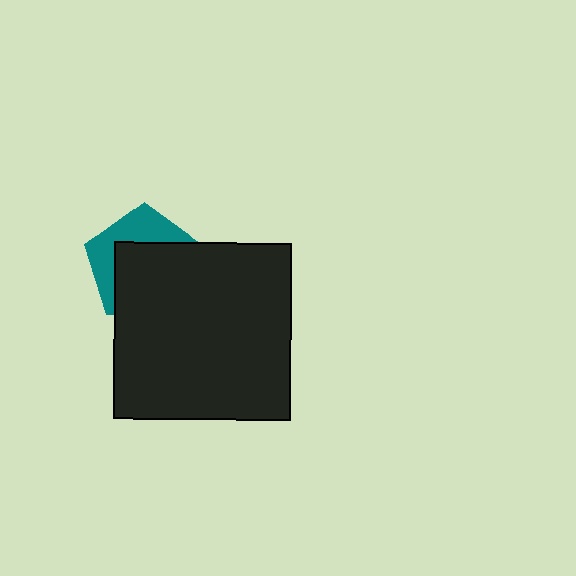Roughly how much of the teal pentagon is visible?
A small part of it is visible (roughly 38%).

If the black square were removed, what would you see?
You would see the complete teal pentagon.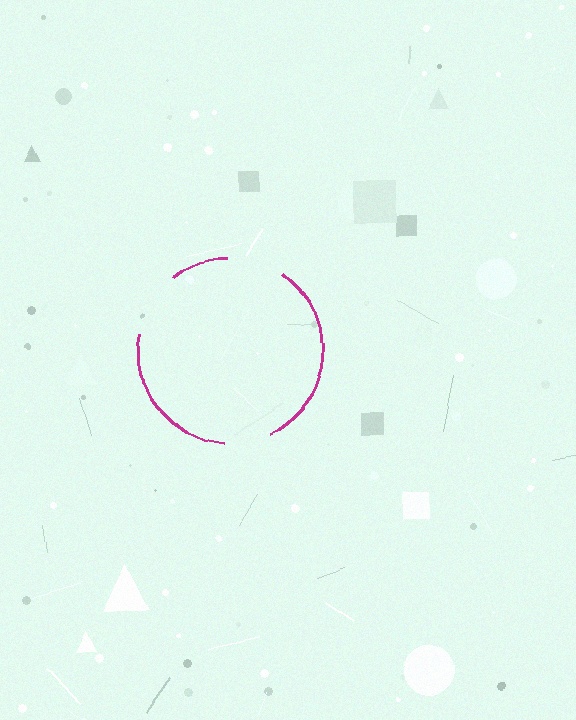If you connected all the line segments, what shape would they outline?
They would outline a circle.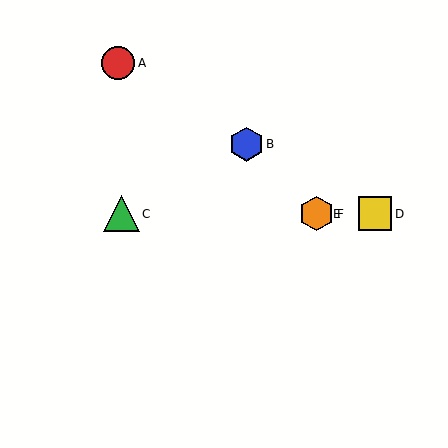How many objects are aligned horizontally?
4 objects (C, D, E, F) are aligned horizontally.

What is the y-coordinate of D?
Object D is at y≈214.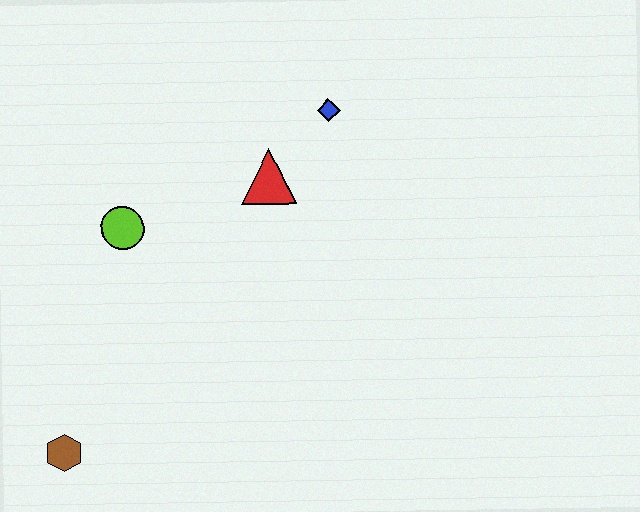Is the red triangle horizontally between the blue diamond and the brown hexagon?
Yes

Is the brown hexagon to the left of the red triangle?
Yes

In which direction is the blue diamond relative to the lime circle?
The blue diamond is to the right of the lime circle.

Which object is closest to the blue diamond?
The red triangle is closest to the blue diamond.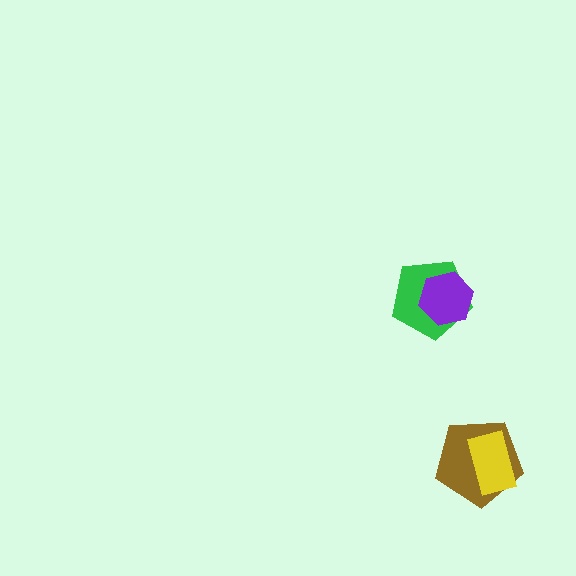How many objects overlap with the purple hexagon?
1 object overlaps with the purple hexagon.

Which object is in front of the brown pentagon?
The yellow rectangle is in front of the brown pentagon.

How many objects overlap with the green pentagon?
1 object overlaps with the green pentagon.